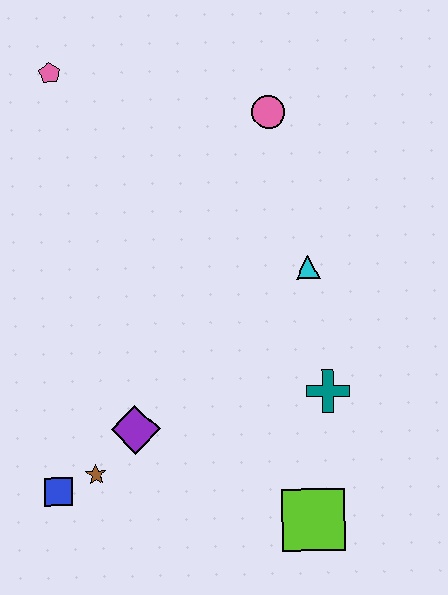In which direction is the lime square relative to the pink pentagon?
The lime square is below the pink pentagon.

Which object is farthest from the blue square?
The pink circle is farthest from the blue square.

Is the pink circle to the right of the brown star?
Yes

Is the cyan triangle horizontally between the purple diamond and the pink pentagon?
No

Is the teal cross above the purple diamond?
Yes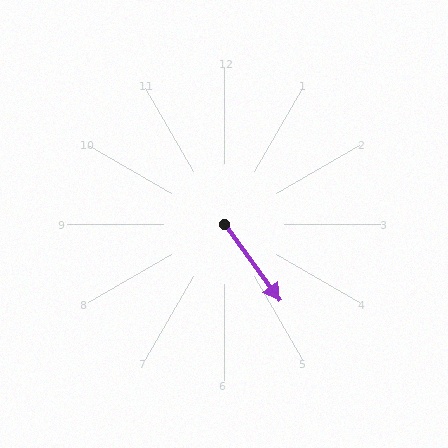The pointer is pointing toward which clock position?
Roughly 5 o'clock.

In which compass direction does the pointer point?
Southeast.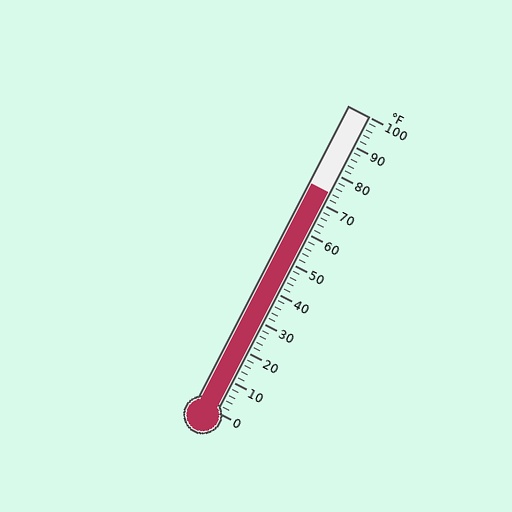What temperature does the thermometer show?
The thermometer shows approximately 74°F.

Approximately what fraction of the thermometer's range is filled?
The thermometer is filled to approximately 75% of its range.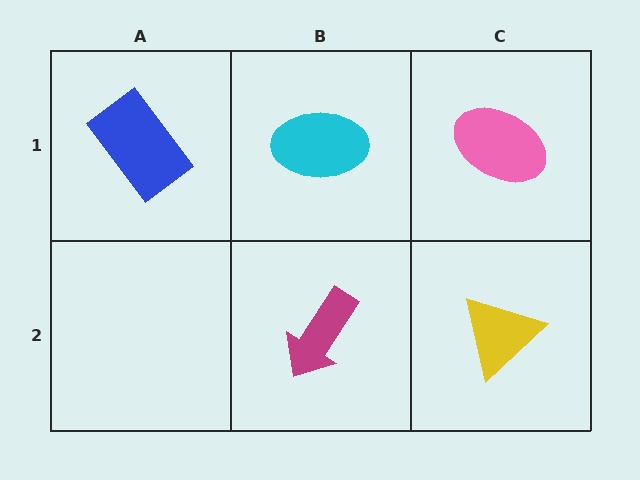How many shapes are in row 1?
3 shapes.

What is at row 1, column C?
A pink ellipse.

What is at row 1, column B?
A cyan ellipse.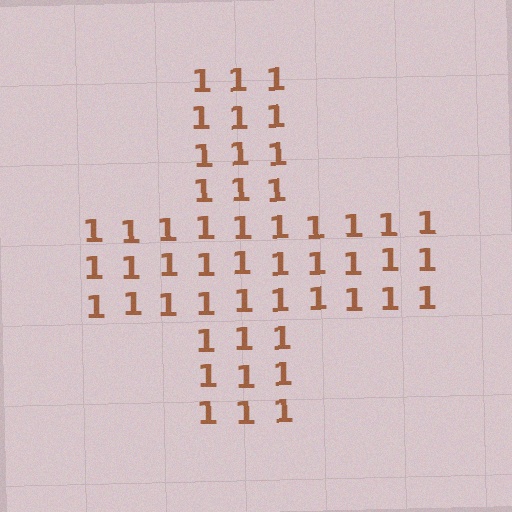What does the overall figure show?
The overall figure shows a cross.